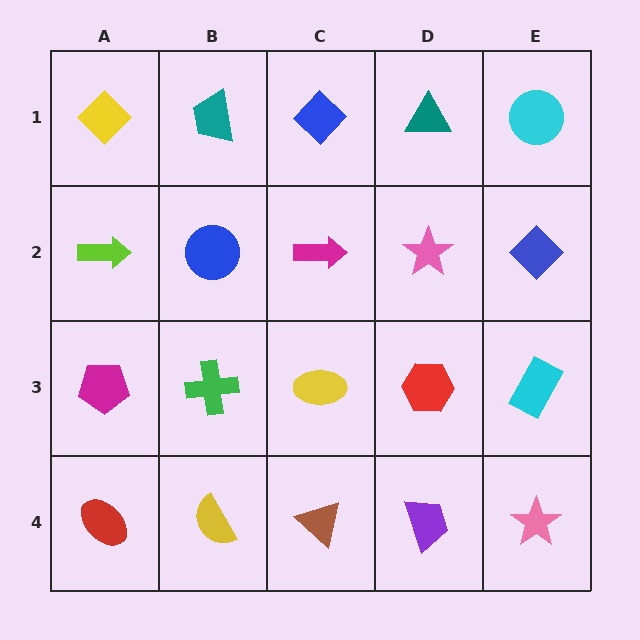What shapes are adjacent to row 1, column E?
A blue diamond (row 2, column E), a teal triangle (row 1, column D).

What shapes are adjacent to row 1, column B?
A blue circle (row 2, column B), a yellow diamond (row 1, column A), a blue diamond (row 1, column C).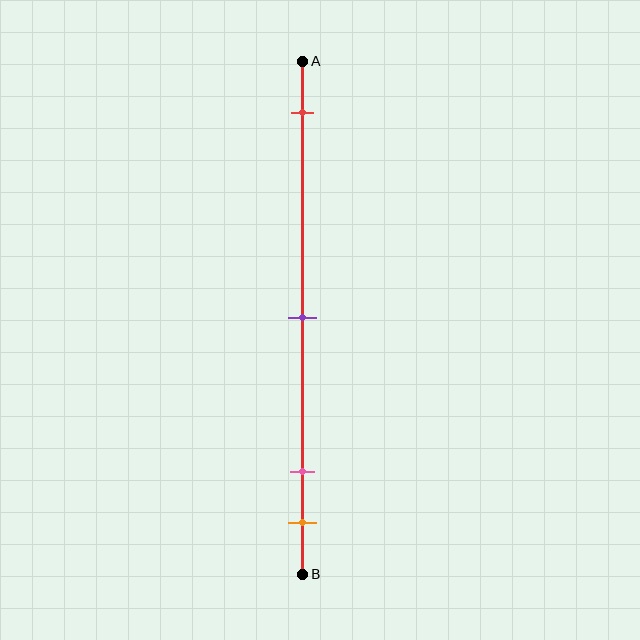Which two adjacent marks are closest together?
The pink and orange marks are the closest adjacent pair.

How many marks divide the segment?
There are 4 marks dividing the segment.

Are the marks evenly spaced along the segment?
No, the marks are not evenly spaced.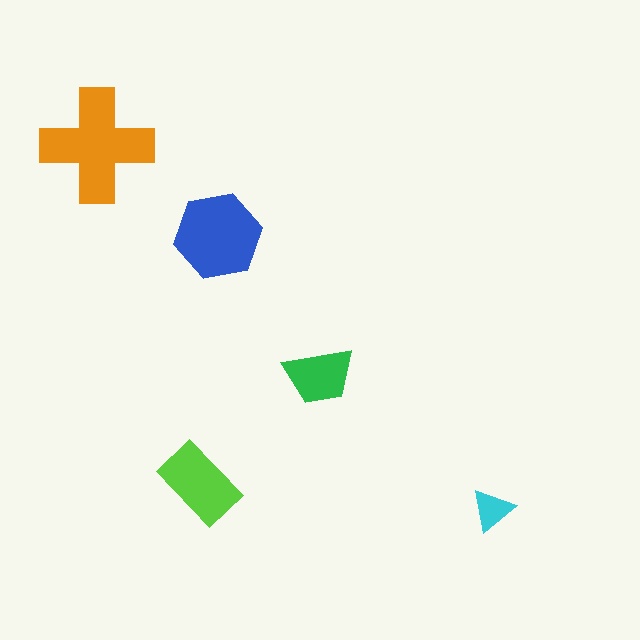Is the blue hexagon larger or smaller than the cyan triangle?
Larger.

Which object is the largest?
The orange cross.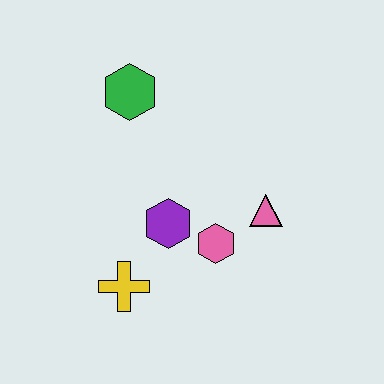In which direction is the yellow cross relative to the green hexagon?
The yellow cross is below the green hexagon.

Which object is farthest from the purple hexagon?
The green hexagon is farthest from the purple hexagon.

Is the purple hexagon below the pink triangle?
Yes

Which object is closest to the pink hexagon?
The purple hexagon is closest to the pink hexagon.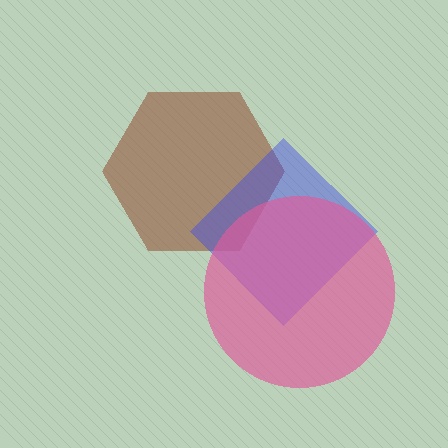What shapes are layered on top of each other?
The layered shapes are: a brown hexagon, a blue diamond, a pink circle.